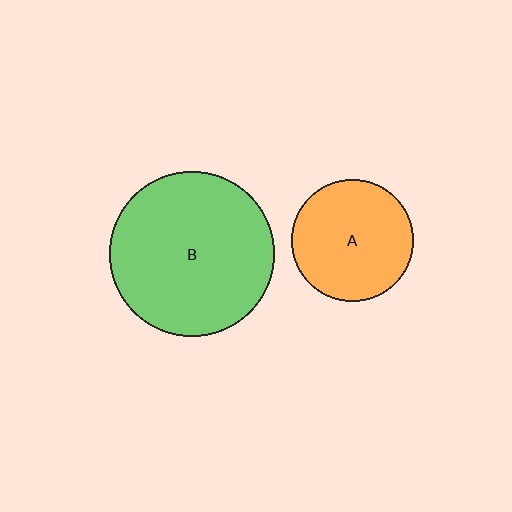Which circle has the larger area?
Circle B (green).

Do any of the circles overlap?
No, none of the circles overlap.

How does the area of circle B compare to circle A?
Approximately 1.8 times.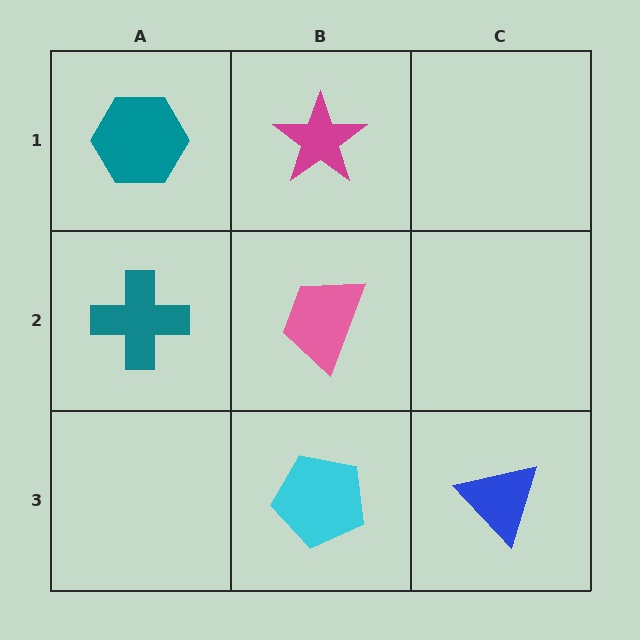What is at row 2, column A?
A teal cross.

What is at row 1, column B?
A magenta star.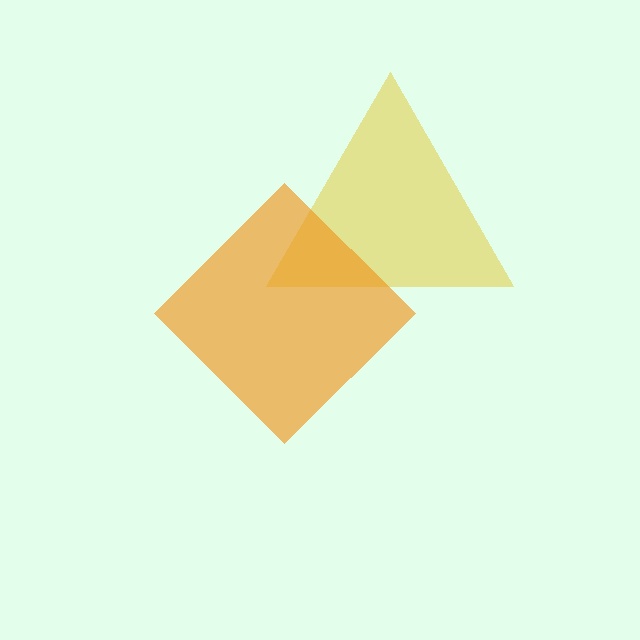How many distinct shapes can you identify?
There are 2 distinct shapes: a yellow triangle, an orange diamond.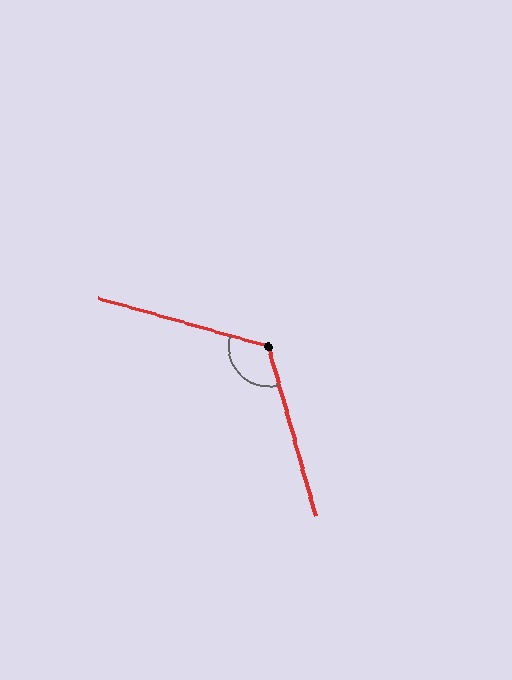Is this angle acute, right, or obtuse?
It is obtuse.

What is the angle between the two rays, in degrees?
Approximately 122 degrees.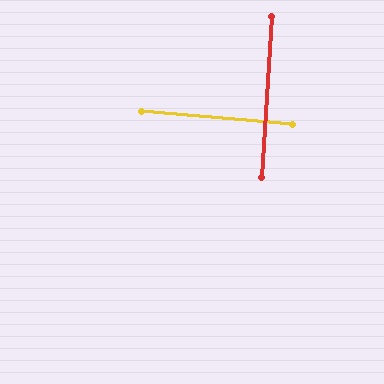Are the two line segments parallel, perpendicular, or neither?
Perpendicular — they meet at approximately 88°.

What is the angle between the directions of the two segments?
Approximately 88 degrees.